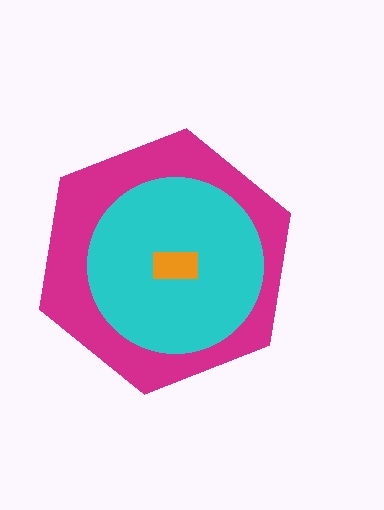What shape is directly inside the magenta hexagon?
The cyan circle.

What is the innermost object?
The orange rectangle.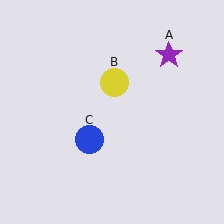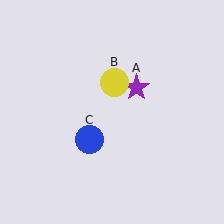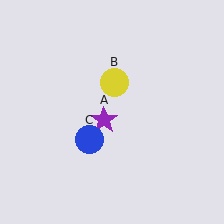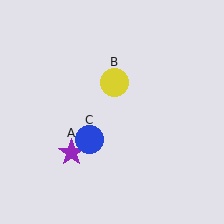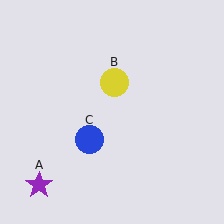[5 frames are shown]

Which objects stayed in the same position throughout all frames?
Yellow circle (object B) and blue circle (object C) remained stationary.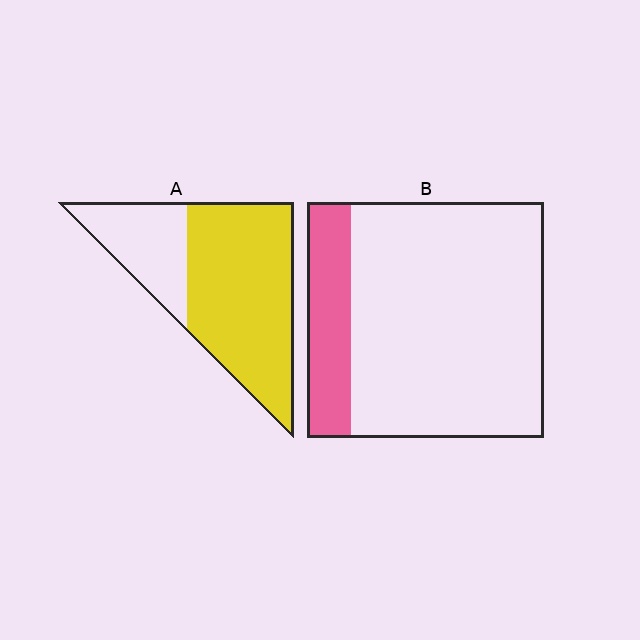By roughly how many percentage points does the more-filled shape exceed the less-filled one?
By roughly 50 percentage points (A over B).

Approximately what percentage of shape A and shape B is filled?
A is approximately 70% and B is approximately 20%.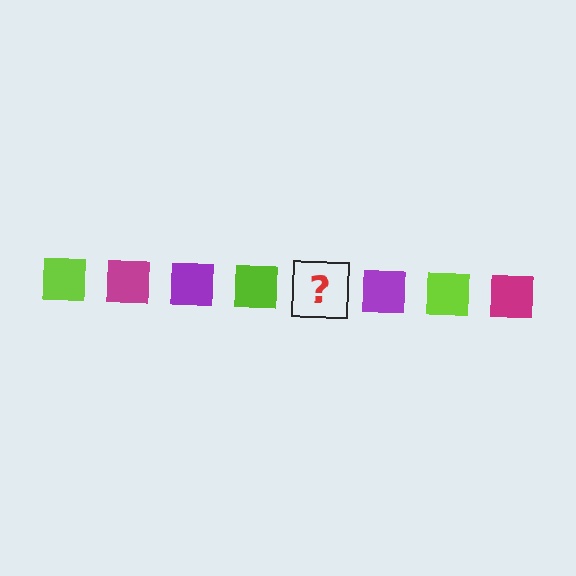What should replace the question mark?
The question mark should be replaced with a magenta square.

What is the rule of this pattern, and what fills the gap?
The rule is that the pattern cycles through lime, magenta, purple squares. The gap should be filled with a magenta square.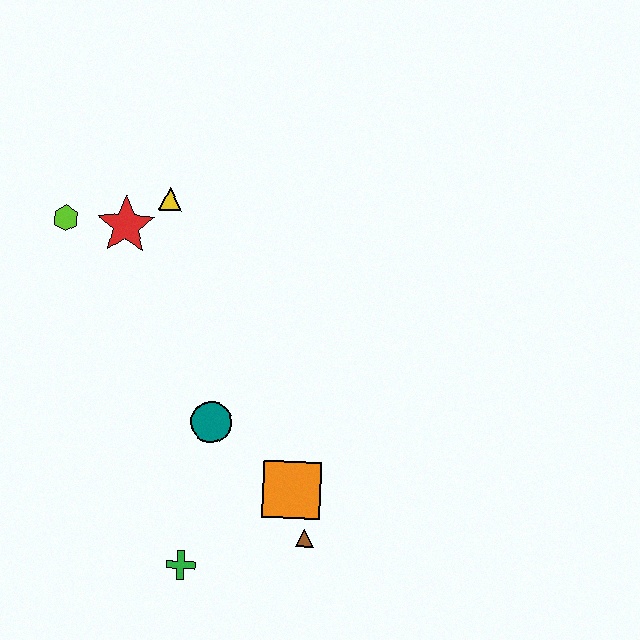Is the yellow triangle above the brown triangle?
Yes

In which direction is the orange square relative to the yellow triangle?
The orange square is below the yellow triangle.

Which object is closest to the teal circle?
The orange square is closest to the teal circle.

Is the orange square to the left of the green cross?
No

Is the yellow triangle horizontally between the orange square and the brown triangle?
No